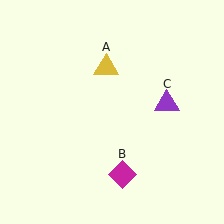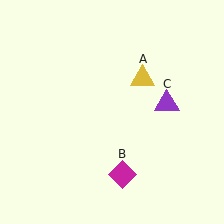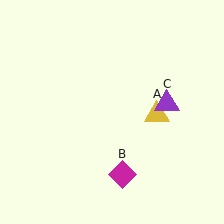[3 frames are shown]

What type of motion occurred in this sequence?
The yellow triangle (object A) rotated clockwise around the center of the scene.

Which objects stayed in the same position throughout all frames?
Magenta diamond (object B) and purple triangle (object C) remained stationary.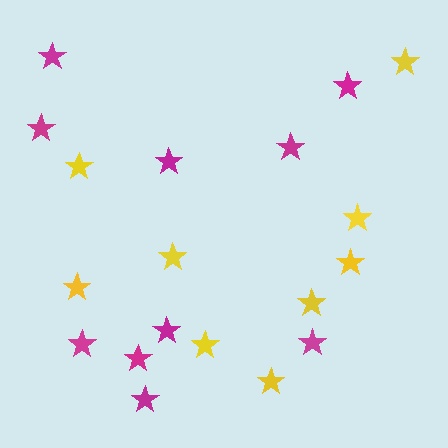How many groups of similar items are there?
There are 2 groups: one group of magenta stars (10) and one group of yellow stars (9).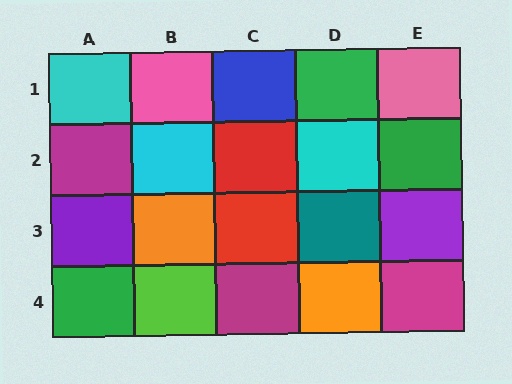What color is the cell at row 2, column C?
Red.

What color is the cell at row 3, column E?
Purple.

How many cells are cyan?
3 cells are cyan.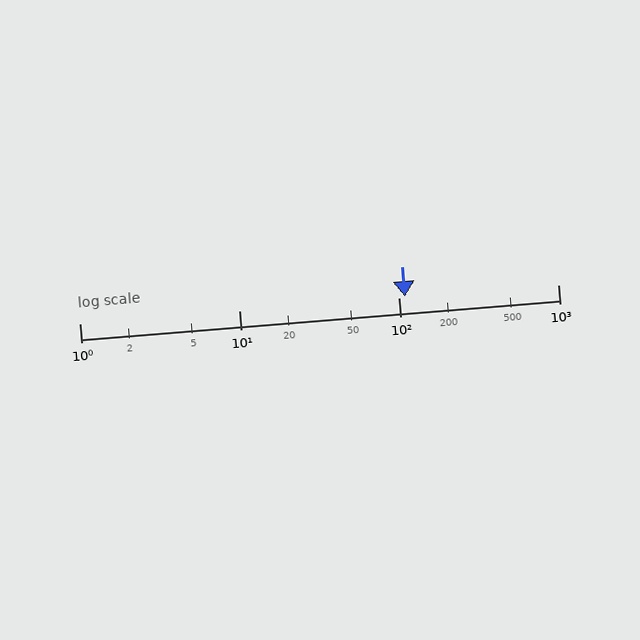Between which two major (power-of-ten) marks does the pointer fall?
The pointer is between 100 and 1000.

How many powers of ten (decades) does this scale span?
The scale spans 3 decades, from 1 to 1000.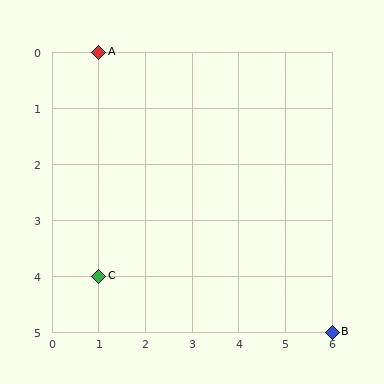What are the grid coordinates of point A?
Point A is at grid coordinates (1, 0).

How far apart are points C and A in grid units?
Points C and A are 4 rows apart.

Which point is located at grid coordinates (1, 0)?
Point A is at (1, 0).